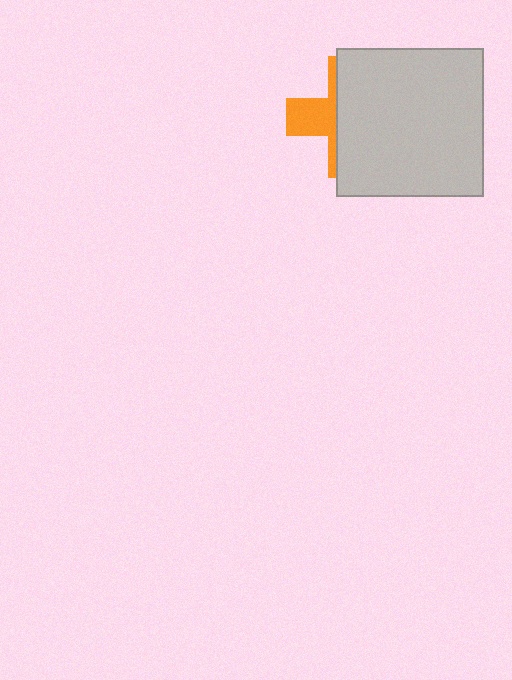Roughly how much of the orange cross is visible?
A small part of it is visible (roughly 33%).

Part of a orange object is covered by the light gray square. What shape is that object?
It is a cross.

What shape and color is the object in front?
The object in front is a light gray square.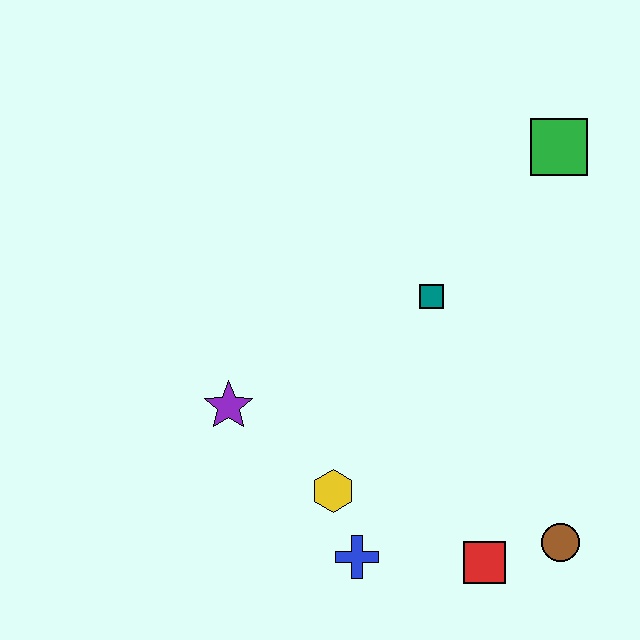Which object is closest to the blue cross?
The yellow hexagon is closest to the blue cross.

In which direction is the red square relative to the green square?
The red square is below the green square.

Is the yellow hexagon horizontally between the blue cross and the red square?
No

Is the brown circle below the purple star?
Yes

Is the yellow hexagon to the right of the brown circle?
No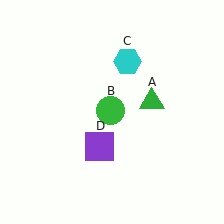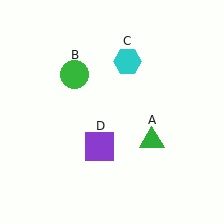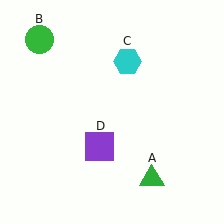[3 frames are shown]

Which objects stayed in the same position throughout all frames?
Cyan hexagon (object C) and purple square (object D) remained stationary.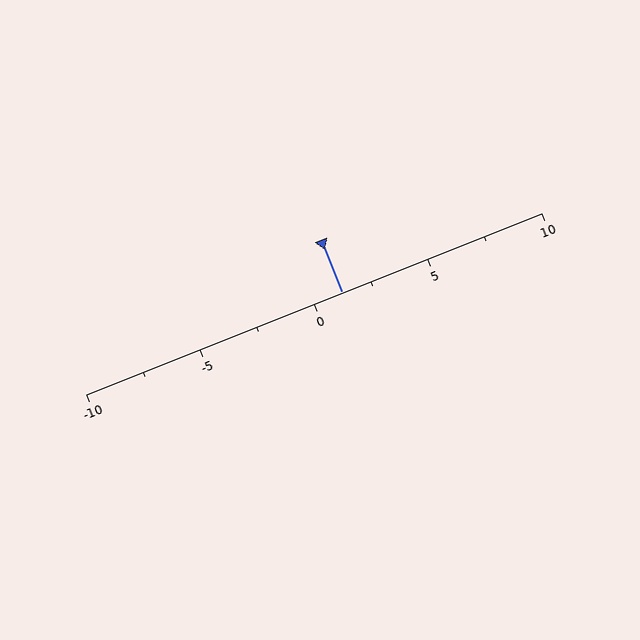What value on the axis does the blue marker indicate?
The marker indicates approximately 1.2.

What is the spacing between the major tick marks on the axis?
The major ticks are spaced 5 apart.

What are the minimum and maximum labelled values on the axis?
The axis runs from -10 to 10.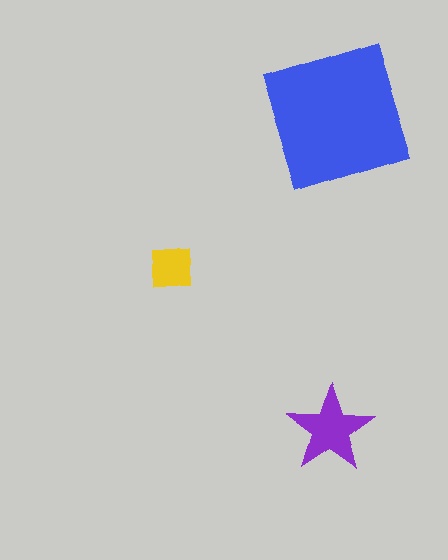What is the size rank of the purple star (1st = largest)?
2nd.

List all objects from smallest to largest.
The yellow square, the purple star, the blue square.